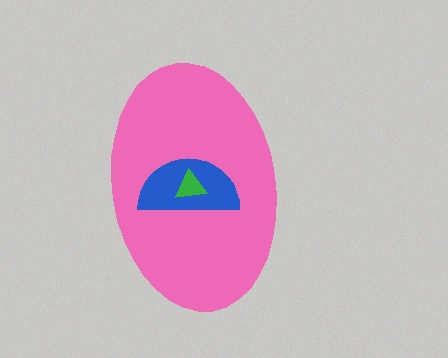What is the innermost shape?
The green triangle.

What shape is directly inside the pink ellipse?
The blue semicircle.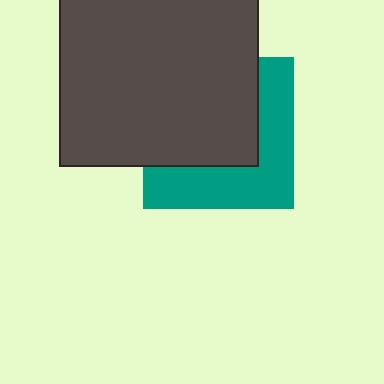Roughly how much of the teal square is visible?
A small part of it is visible (roughly 44%).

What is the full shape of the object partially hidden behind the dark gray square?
The partially hidden object is a teal square.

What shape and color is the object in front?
The object in front is a dark gray square.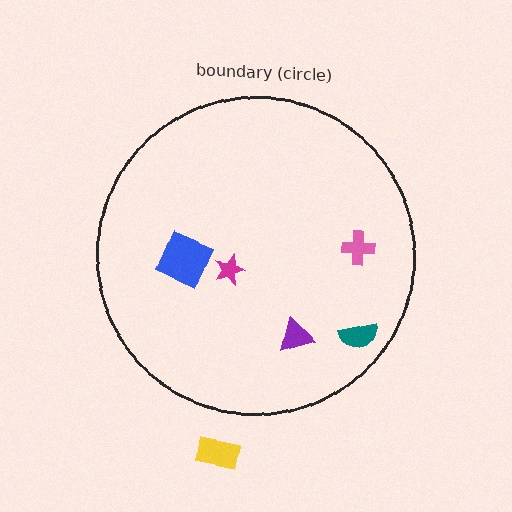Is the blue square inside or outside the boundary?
Inside.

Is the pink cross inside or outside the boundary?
Inside.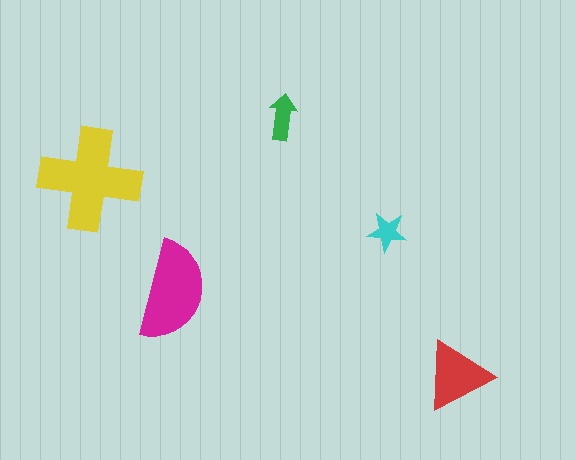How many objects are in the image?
There are 5 objects in the image.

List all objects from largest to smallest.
The yellow cross, the magenta semicircle, the red triangle, the green arrow, the cyan star.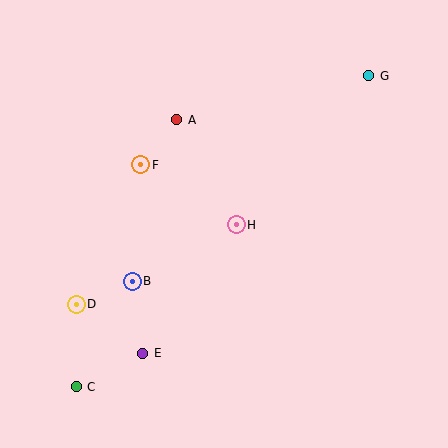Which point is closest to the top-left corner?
Point A is closest to the top-left corner.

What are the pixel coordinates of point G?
Point G is at (369, 76).